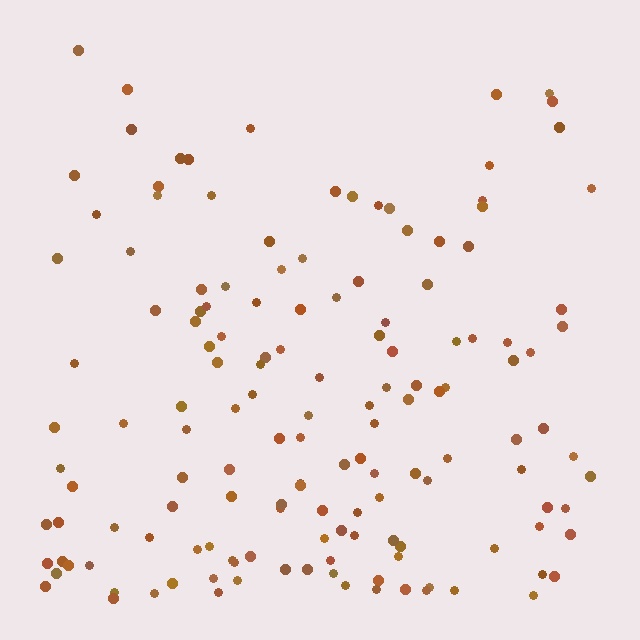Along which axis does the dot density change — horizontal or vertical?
Vertical.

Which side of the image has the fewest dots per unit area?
The top.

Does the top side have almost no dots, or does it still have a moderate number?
Still a moderate number, just noticeably fewer than the bottom.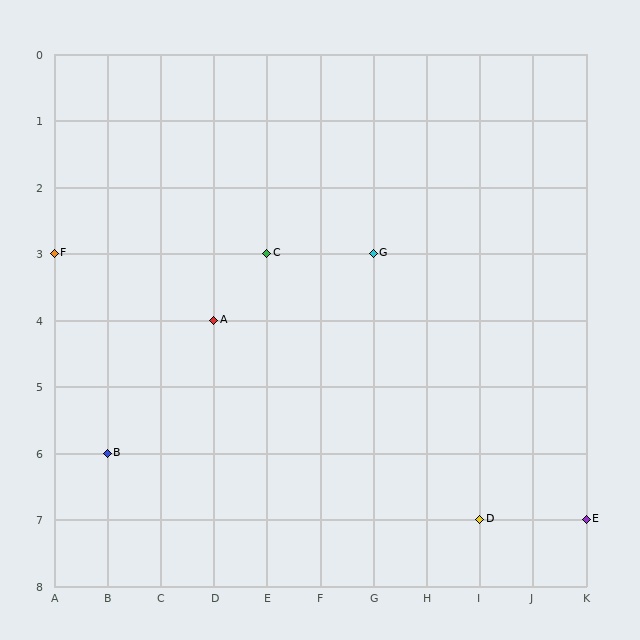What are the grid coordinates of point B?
Point B is at grid coordinates (B, 6).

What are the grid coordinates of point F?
Point F is at grid coordinates (A, 3).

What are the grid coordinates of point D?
Point D is at grid coordinates (I, 7).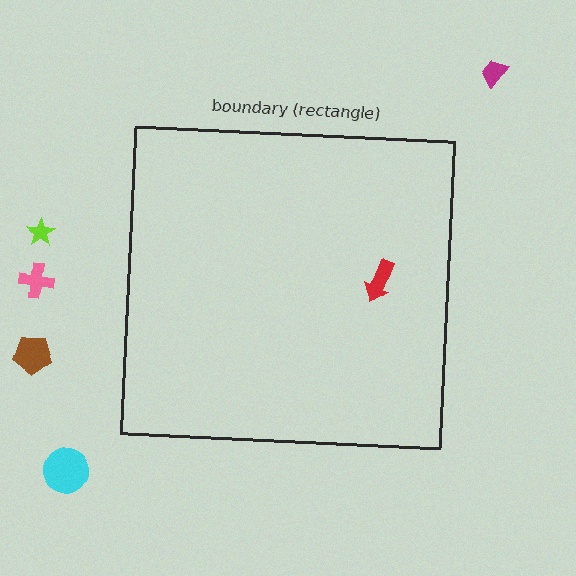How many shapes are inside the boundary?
1 inside, 5 outside.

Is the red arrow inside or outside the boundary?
Inside.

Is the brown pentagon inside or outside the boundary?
Outside.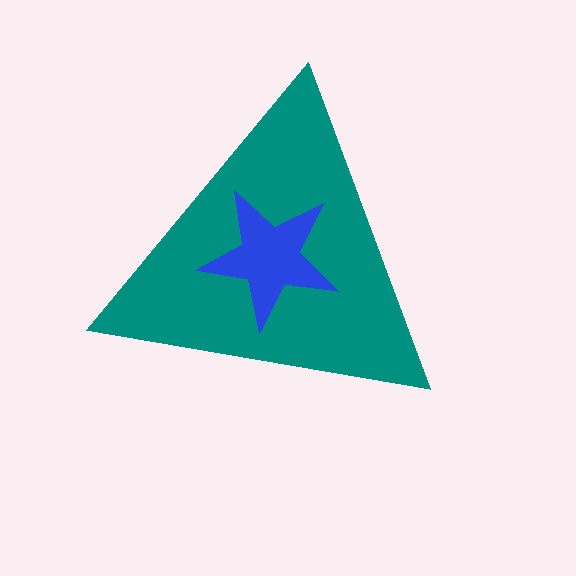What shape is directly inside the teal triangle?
The blue star.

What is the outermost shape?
The teal triangle.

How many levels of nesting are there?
2.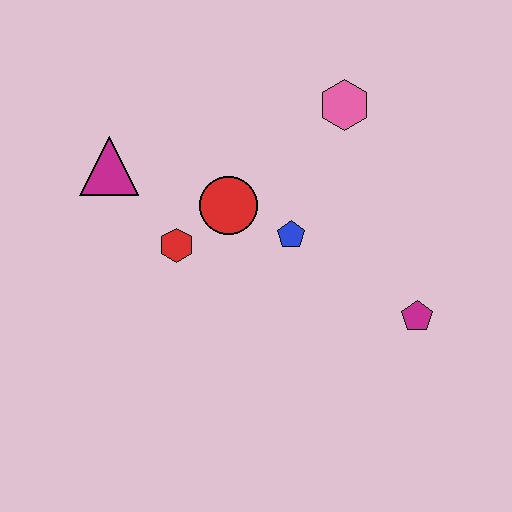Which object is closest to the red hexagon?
The red circle is closest to the red hexagon.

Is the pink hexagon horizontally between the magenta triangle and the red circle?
No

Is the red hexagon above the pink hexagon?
No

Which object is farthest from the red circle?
The magenta pentagon is farthest from the red circle.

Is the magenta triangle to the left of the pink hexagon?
Yes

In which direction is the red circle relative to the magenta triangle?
The red circle is to the right of the magenta triangle.